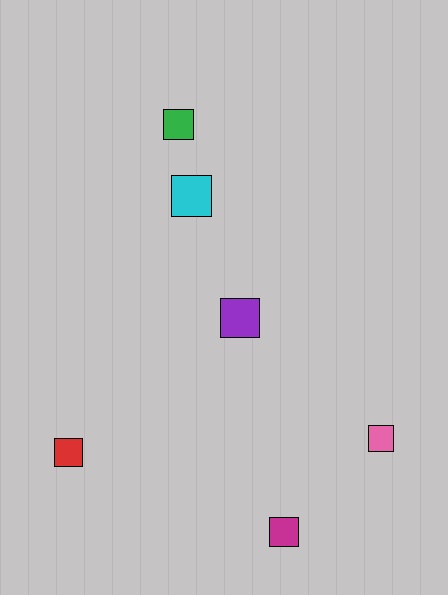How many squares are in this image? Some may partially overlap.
There are 6 squares.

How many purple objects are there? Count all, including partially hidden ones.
There is 1 purple object.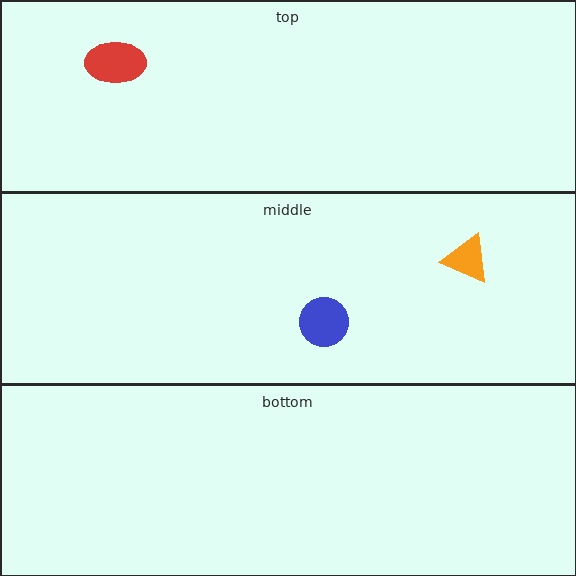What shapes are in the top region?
The red ellipse.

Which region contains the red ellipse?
The top region.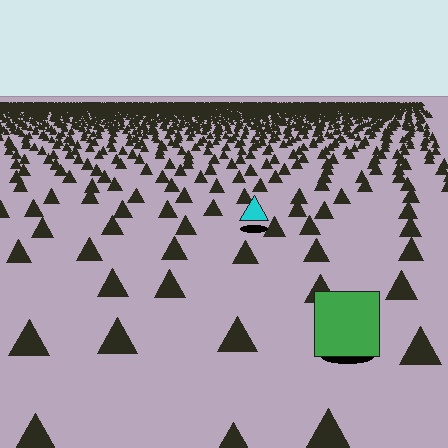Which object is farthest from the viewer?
The cyan triangle is farthest from the viewer. It appears smaller and the ground texture around it is denser.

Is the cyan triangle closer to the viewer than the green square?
No. The green square is closer — you can tell from the texture gradient: the ground texture is coarser near it.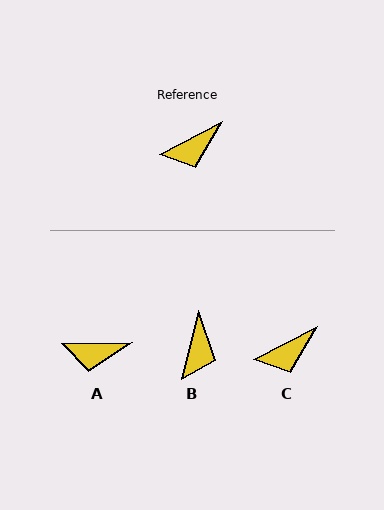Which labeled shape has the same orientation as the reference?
C.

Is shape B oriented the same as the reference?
No, it is off by about 49 degrees.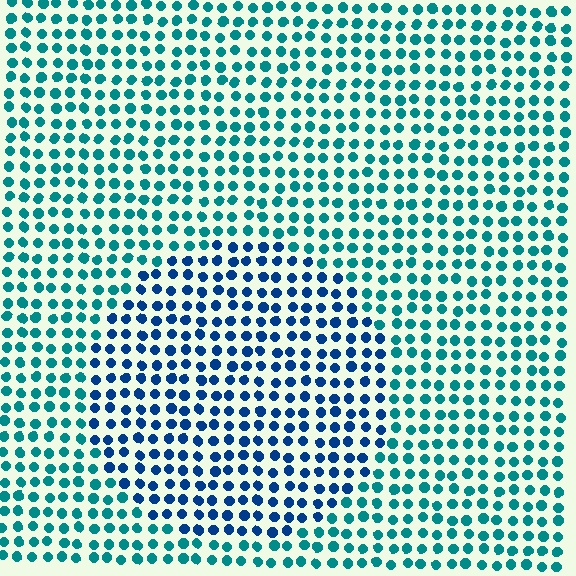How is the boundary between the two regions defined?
The boundary is defined purely by a slight shift in hue (about 37 degrees). Spacing, size, and orientation are identical on both sides.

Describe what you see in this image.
The image is filled with small teal elements in a uniform arrangement. A circle-shaped region is visible where the elements are tinted to a slightly different hue, forming a subtle color boundary.